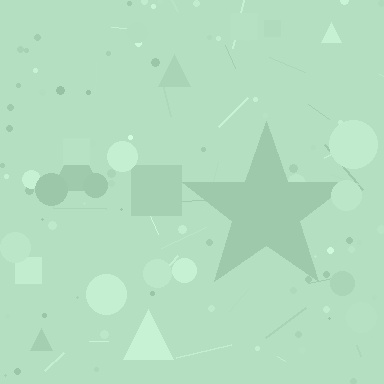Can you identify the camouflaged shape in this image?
The camouflaged shape is a star.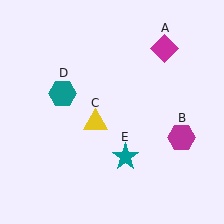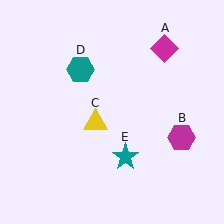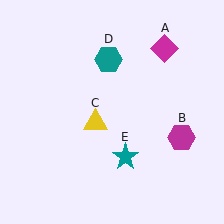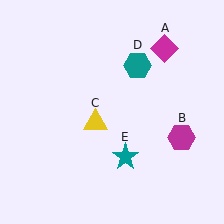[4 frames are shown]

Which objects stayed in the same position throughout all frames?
Magenta diamond (object A) and magenta hexagon (object B) and yellow triangle (object C) and teal star (object E) remained stationary.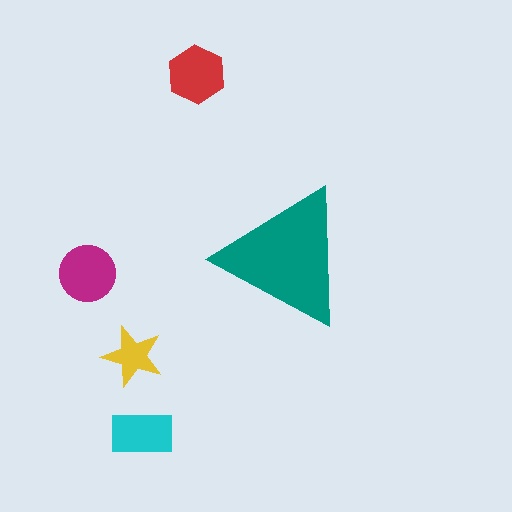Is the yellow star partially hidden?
No, the yellow star is fully visible.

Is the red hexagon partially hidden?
No, the red hexagon is fully visible.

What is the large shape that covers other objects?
A teal triangle.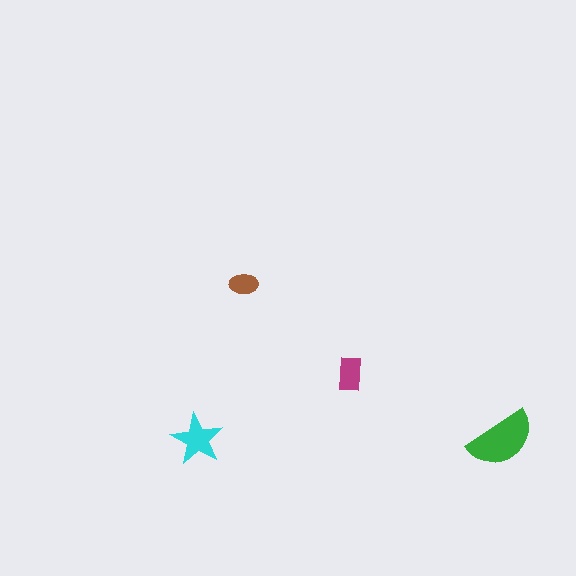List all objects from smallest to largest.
The brown ellipse, the magenta rectangle, the cyan star, the green semicircle.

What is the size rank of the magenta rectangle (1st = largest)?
3rd.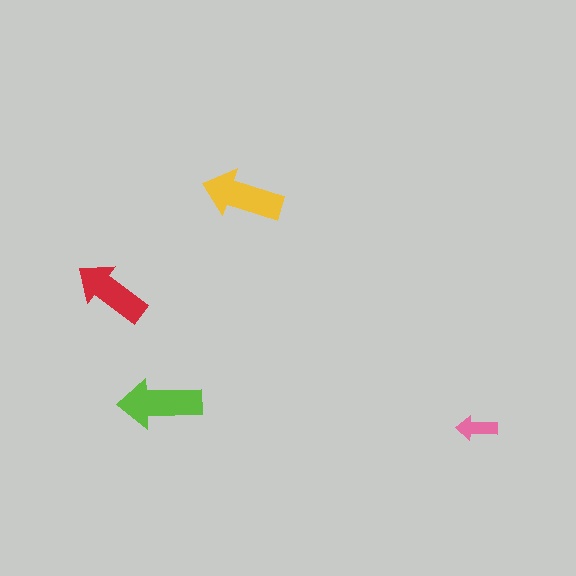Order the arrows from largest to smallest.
the lime one, the yellow one, the red one, the pink one.